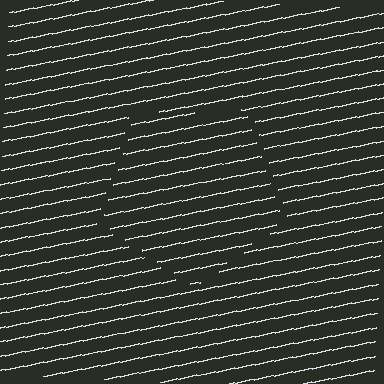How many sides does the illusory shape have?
5 sides — the line-ends trace a pentagon.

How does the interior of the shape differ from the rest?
The interior of the shape contains the same grating, shifted by half a period — the contour is defined by the phase discontinuity where line-ends from the inner and outer gratings abut.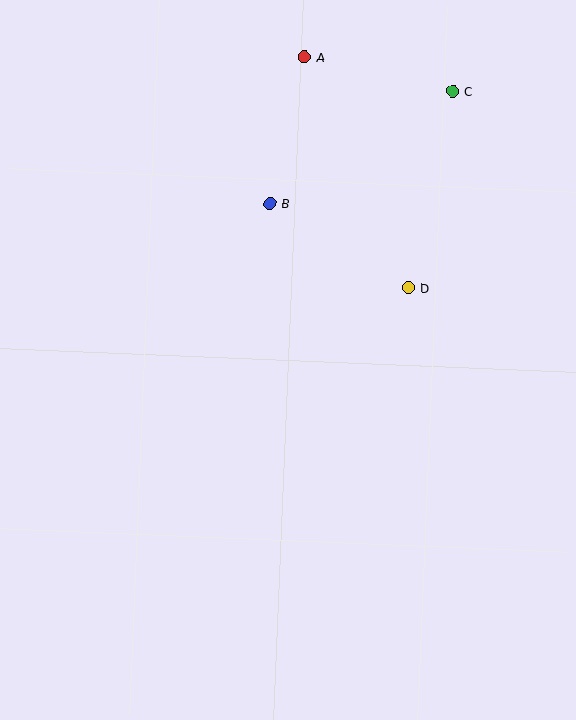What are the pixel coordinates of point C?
Point C is at (452, 91).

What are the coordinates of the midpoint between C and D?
The midpoint between C and D is at (430, 190).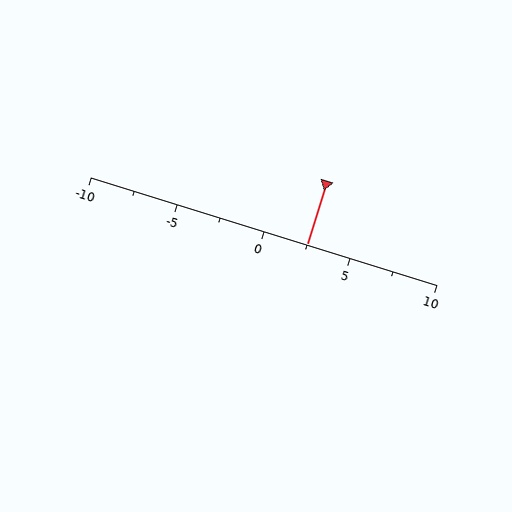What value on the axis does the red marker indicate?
The marker indicates approximately 2.5.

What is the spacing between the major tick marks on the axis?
The major ticks are spaced 5 apart.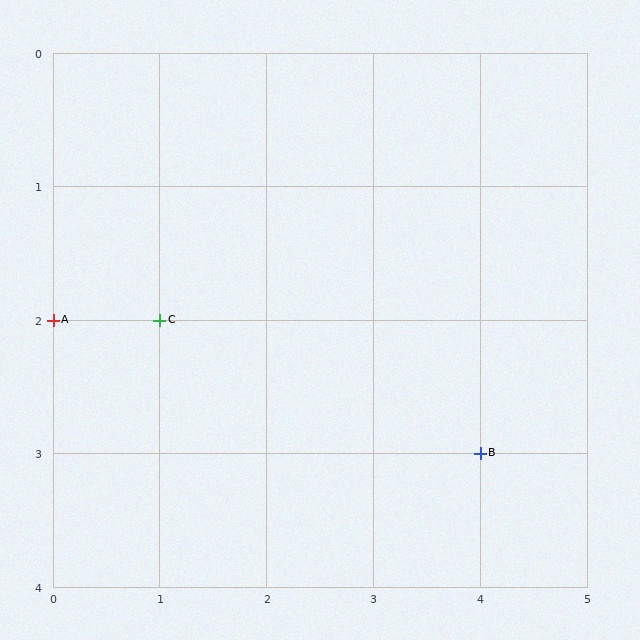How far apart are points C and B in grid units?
Points C and B are 3 columns and 1 row apart (about 3.2 grid units diagonally).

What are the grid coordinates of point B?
Point B is at grid coordinates (4, 3).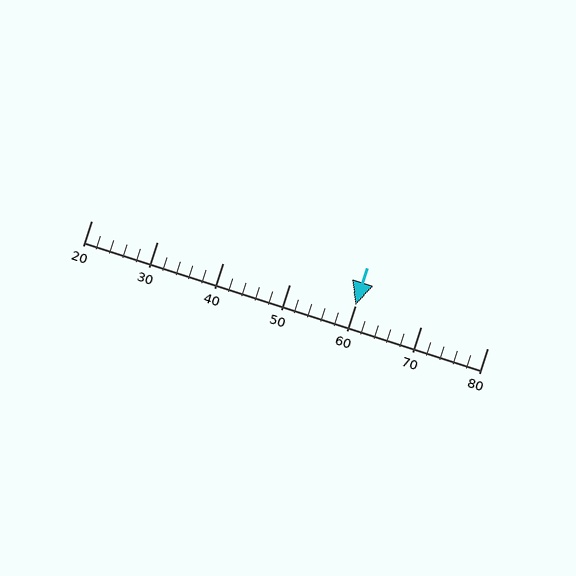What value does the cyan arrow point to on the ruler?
The cyan arrow points to approximately 60.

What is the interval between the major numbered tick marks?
The major tick marks are spaced 10 units apart.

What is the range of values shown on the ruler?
The ruler shows values from 20 to 80.